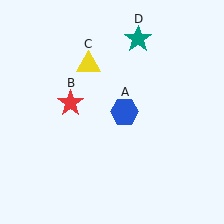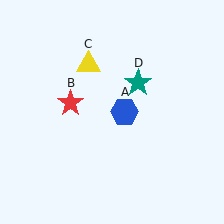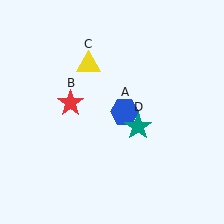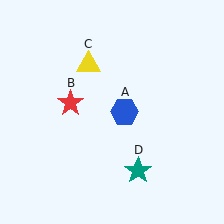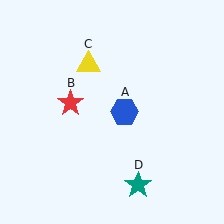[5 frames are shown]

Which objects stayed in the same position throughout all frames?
Blue hexagon (object A) and red star (object B) and yellow triangle (object C) remained stationary.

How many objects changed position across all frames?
1 object changed position: teal star (object D).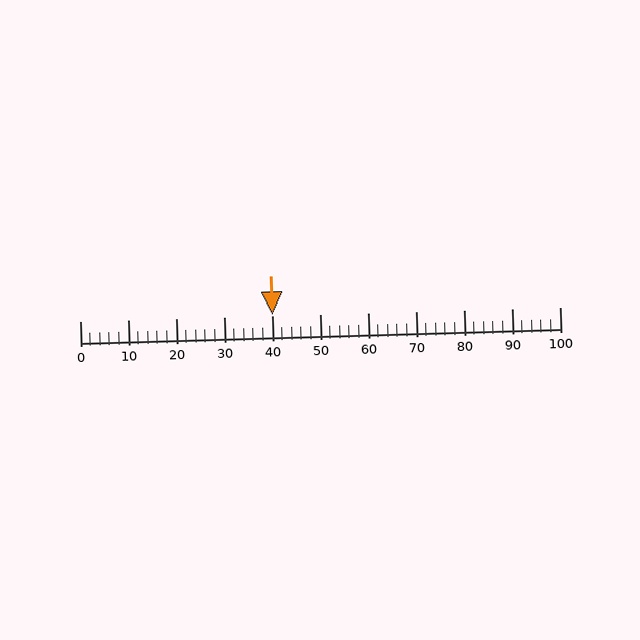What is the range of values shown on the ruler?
The ruler shows values from 0 to 100.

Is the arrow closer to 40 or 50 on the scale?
The arrow is closer to 40.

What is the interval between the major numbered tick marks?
The major tick marks are spaced 10 units apart.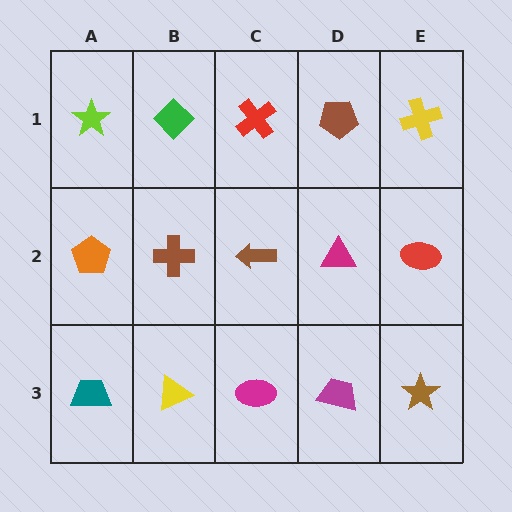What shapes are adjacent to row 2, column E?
A yellow cross (row 1, column E), a brown star (row 3, column E), a magenta triangle (row 2, column D).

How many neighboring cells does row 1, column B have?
3.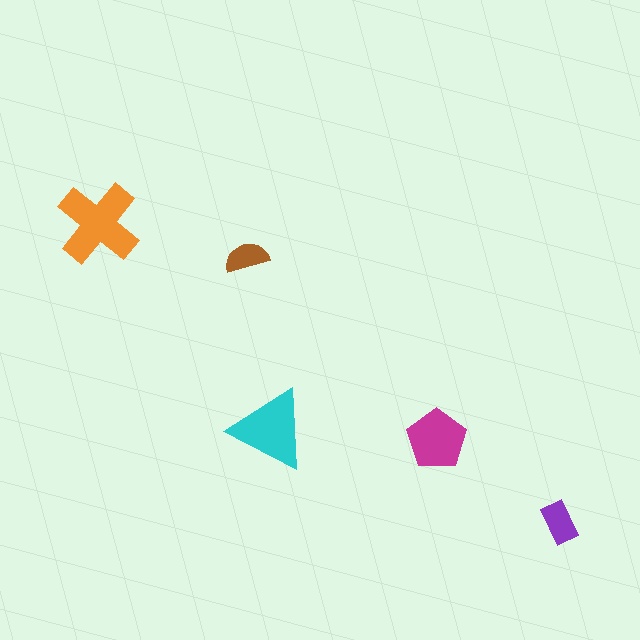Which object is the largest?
The orange cross.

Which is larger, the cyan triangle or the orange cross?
The orange cross.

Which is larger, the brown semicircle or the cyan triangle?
The cyan triangle.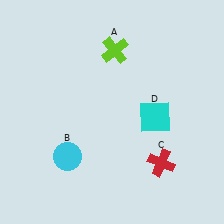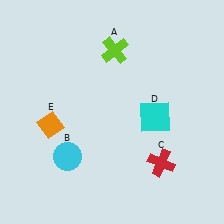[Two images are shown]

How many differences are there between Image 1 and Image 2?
There is 1 difference between the two images.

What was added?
An orange diamond (E) was added in Image 2.